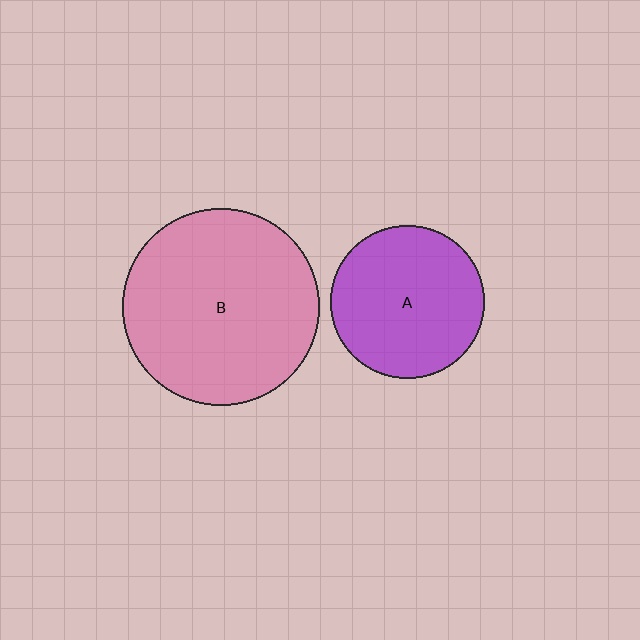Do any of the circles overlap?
No, none of the circles overlap.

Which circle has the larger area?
Circle B (pink).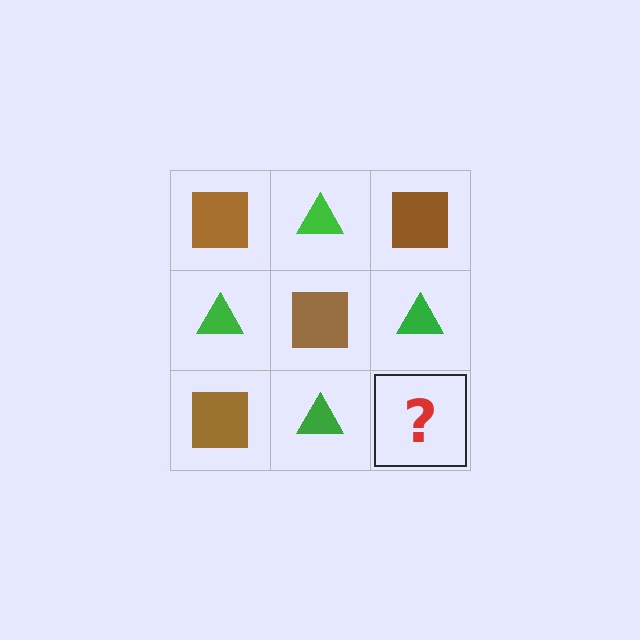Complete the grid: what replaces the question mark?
The question mark should be replaced with a brown square.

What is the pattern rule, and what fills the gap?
The rule is that it alternates brown square and green triangle in a checkerboard pattern. The gap should be filled with a brown square.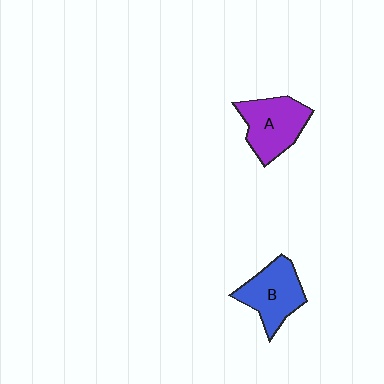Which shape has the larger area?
Shape A (purple).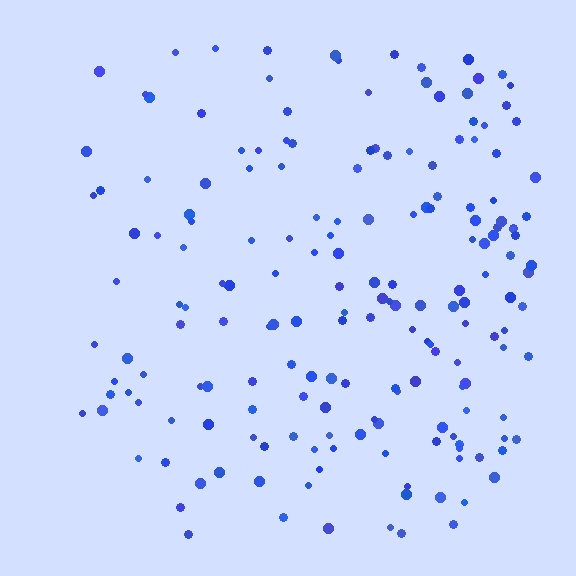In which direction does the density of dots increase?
From left to right, with the right side densest.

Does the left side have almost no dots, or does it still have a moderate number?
Still a moderate number, just noticeably fewer than the right.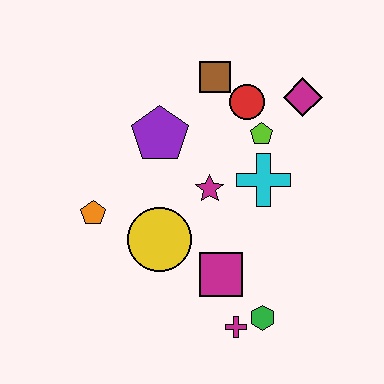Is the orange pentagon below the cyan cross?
Yes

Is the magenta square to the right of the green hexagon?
No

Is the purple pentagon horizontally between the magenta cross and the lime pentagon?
No